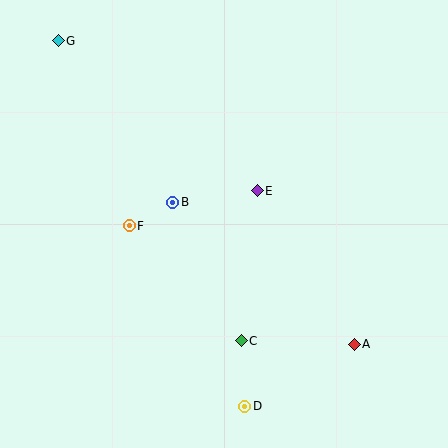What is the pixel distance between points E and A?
The distance between E and A is 182 pixels.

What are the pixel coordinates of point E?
Point E is at (257, 191).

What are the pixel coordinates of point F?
Point F is at (129, 226).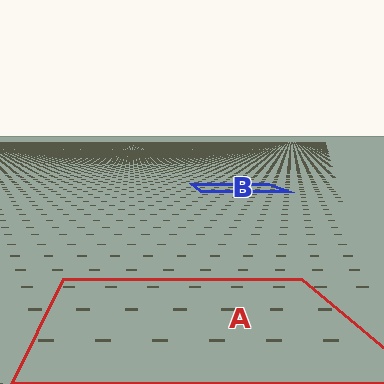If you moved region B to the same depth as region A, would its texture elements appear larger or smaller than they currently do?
They would appear larger. At a closer depth, the same texture elements are projected at a bigger on-screen size.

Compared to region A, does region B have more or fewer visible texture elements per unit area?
Region B has more texture elements per unit area — they are packed more densely because it is farther away.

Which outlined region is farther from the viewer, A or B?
Region B is farther from the viewer — the texture elements inside it appear smaller and more densely packed.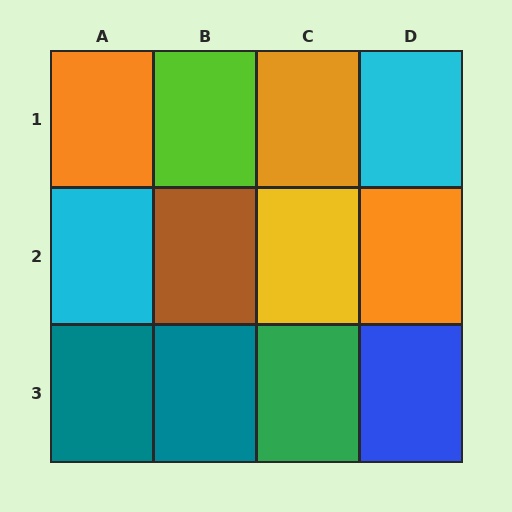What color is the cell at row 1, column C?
Orange.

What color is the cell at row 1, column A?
Orange.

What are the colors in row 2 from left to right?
Cyan, brown, yellow, orange.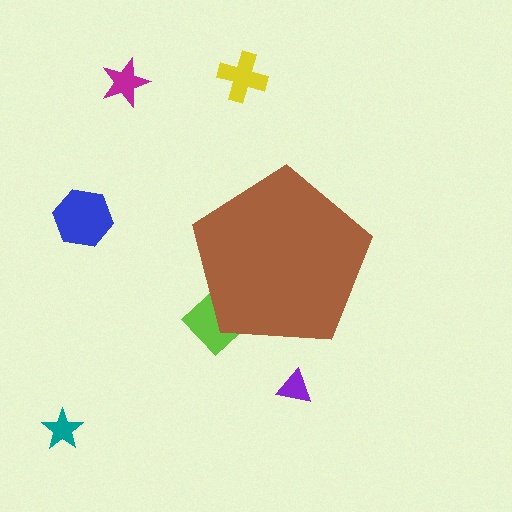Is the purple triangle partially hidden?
No, the purple triangle is fully visible.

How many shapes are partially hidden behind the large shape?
1 shape is partially hidden.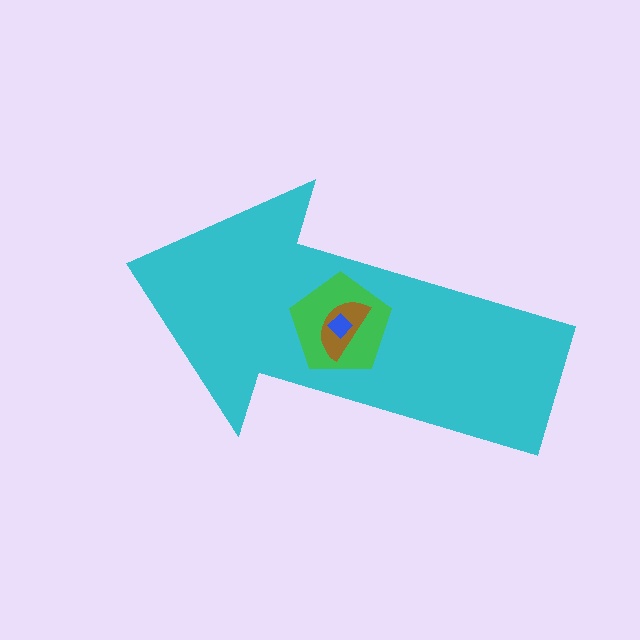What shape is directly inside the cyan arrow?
The green pentagon.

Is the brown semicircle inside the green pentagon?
Yes.